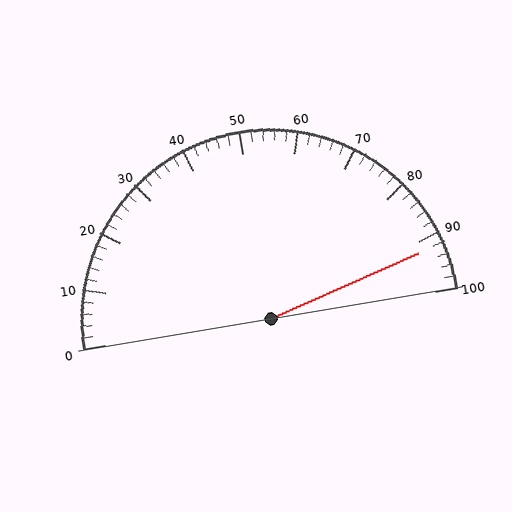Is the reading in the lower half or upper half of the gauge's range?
The reading is in the upper half of the range (0 to 100).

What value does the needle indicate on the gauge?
The needle indicates approximately 92.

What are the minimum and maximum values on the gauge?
The gauge ranges from 0 to 100.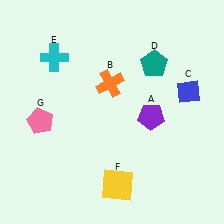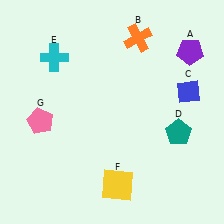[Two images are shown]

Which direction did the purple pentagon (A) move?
The purple pentagon (A) moved up.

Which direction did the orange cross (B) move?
The orange cross (B) moved up.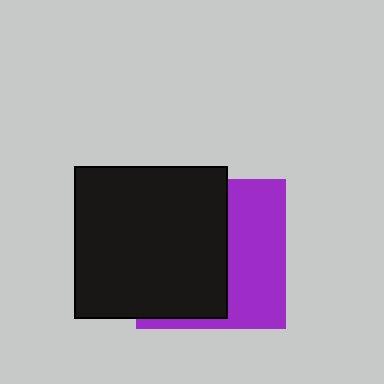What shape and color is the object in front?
The object in front is a black square.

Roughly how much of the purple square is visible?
A small part of it is visible (roughly 43%).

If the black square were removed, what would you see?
You would see the complete purple square.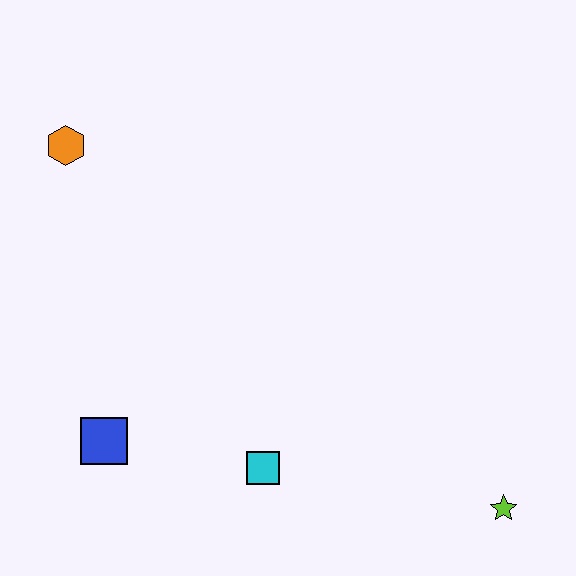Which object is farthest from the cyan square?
The orange hexagon is farthest from the cyan square.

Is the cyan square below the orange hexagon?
Yes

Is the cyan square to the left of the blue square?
No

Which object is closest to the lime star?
The cyan square is closest to the lime star.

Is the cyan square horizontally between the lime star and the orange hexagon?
Yes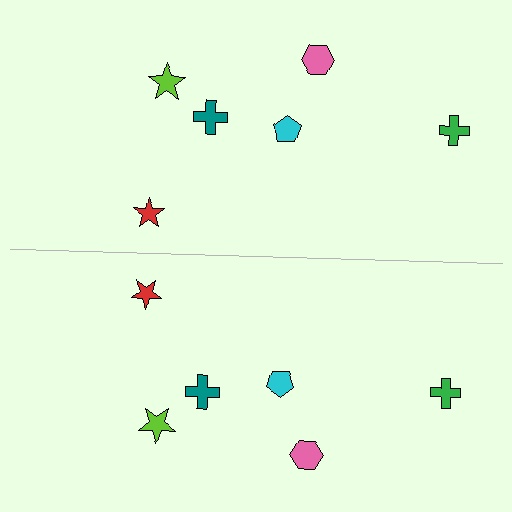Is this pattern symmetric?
Yes, this pattern has bilateral (reflection) symmetry.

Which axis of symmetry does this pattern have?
The pattern has a horizontal axis of symmetry running through the center of the image.